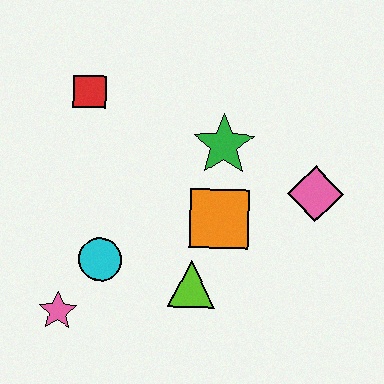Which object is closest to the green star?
The orange square is closest to the green star.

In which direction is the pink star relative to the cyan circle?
The pink star is below the cyan circle.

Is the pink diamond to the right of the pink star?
Yes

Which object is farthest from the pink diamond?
The pink star is farthest from the pink diamond.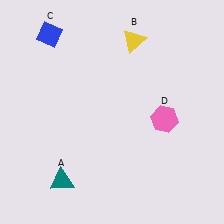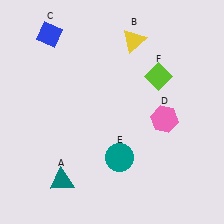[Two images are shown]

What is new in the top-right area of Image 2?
A lime diamond (F) was added in the top-right area of Image 2.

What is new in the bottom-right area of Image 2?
A teal circle (E) was added in the bottom-right area of Image 2.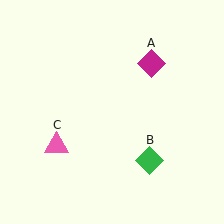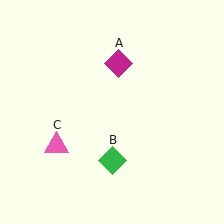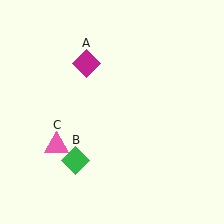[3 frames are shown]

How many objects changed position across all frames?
2 objects changed position: magenta diamond (object A), green diamond (object B).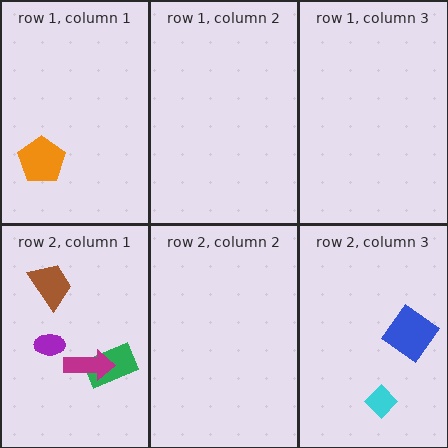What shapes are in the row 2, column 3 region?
The blue diamond, the cyan diamond.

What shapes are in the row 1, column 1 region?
The orange pentagon.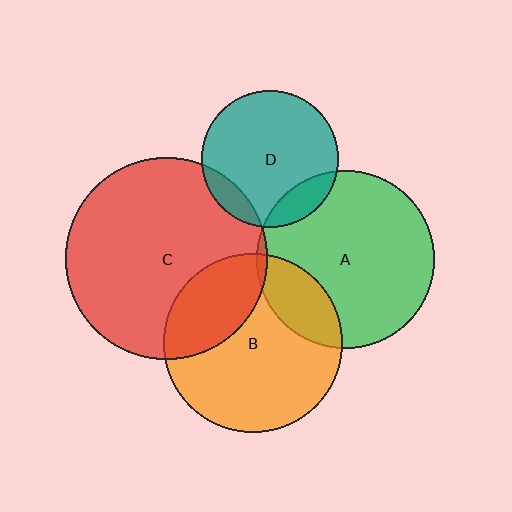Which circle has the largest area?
Circle C (red).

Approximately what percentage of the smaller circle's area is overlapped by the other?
Approximately 10%.